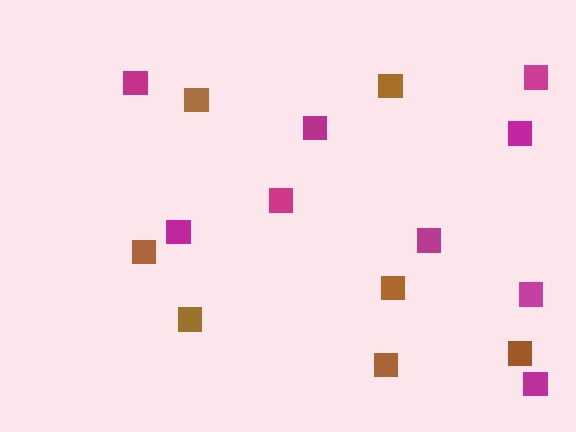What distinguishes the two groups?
There are 2 groups: one group of brown squares (7) and one group of magenta squares (9).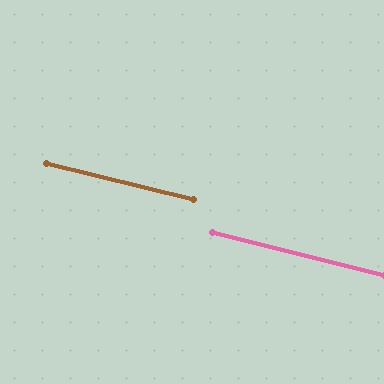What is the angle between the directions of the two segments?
Approximately 0 degrees.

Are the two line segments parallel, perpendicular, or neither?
Parallel — their directions differ by only 0.4°.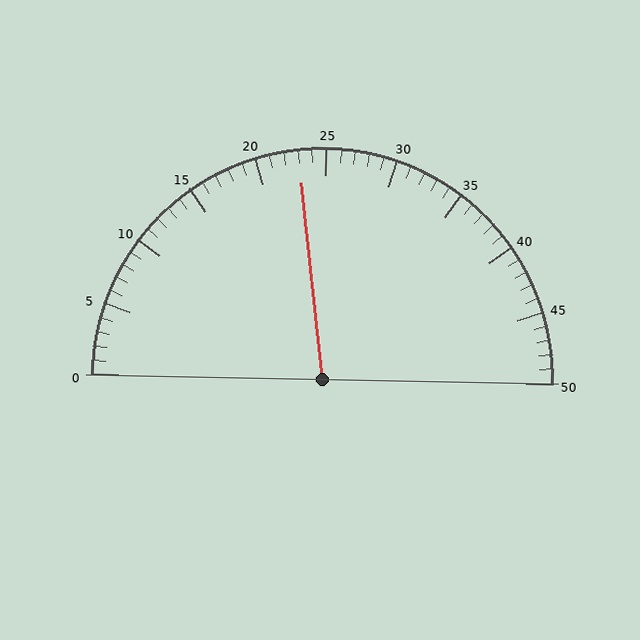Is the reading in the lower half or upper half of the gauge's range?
The reading is in the lower half of the range (0 to 50).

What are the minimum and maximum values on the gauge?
The gauge ranges from 0 to 50.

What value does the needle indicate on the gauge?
The needle indicates approximately 23.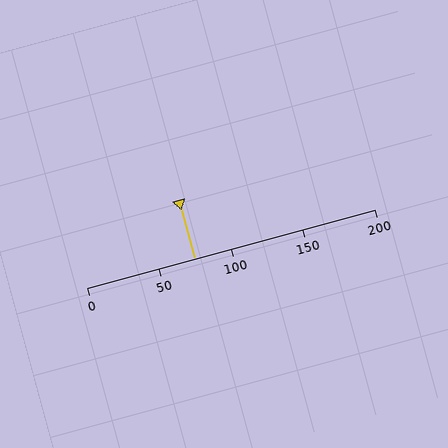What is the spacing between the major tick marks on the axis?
The major ticks are spaced 50 apart.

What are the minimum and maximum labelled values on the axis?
The axis runs from 0 to 200.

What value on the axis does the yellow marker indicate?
The marker indicates approximately 75.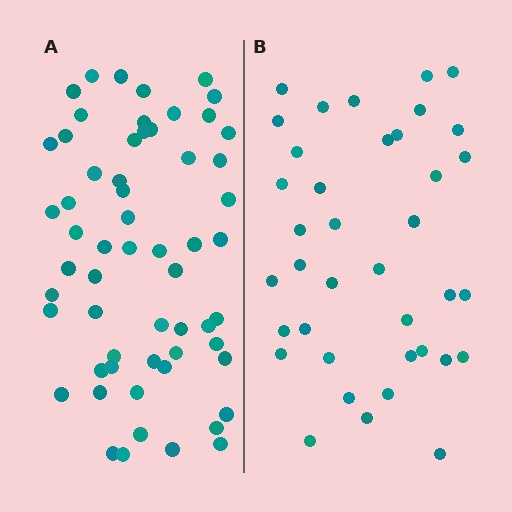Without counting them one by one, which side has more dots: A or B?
Region A (the left region) has more dots.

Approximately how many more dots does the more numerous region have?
Region A has approximately 20 more dots than region B.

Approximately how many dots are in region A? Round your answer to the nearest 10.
About 60 dots. (The exact count is 59, which rounds to 60.)